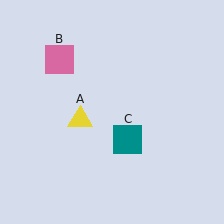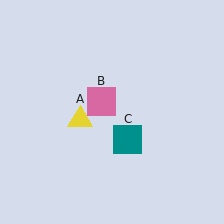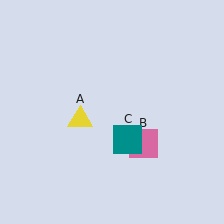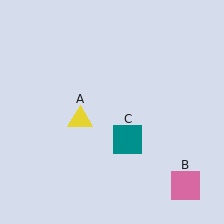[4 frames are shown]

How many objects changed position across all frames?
1 object changed position: pink square (object B).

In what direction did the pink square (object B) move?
The pink square (object B) moved down and to the right.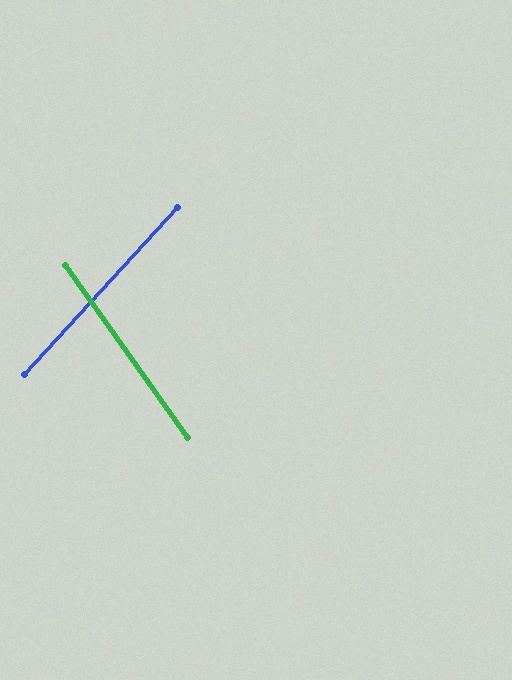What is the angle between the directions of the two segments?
Approximately 78 degrees.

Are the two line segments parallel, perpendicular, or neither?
Neither parallel nor perpendicular — they differ by about 78°.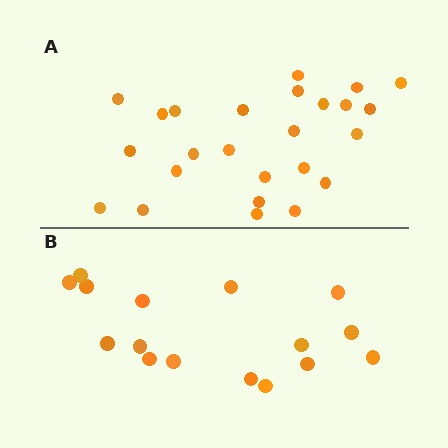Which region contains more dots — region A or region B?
Region A (the top region) has more dots.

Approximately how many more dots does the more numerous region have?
Region A has roughly 8 or so more dots than region B.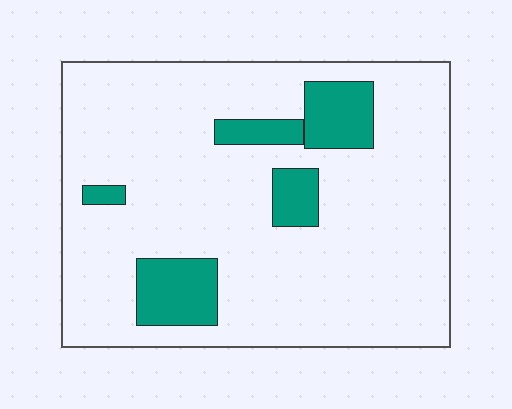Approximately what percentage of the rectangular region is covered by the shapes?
Approximately 15%.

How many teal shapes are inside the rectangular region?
5.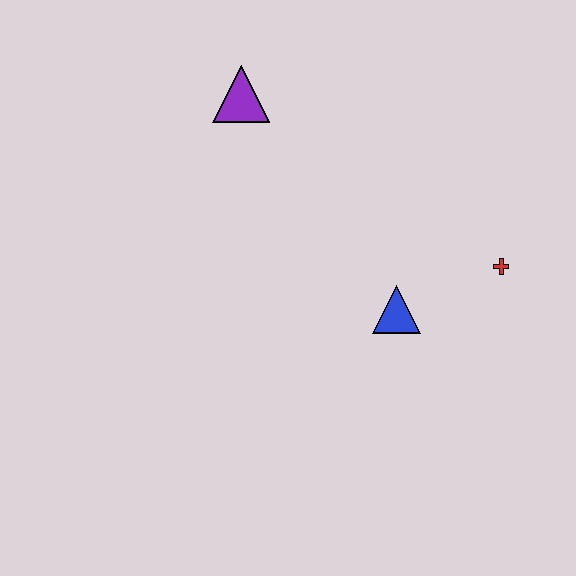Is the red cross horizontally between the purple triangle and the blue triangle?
No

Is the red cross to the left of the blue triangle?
No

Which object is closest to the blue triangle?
The red cross is closest to the blue triangle.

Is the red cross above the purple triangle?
No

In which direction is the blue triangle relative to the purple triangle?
The blue triangle is below the purple triangle.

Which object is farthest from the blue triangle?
The purple triangle is farthest from the blue triangle.